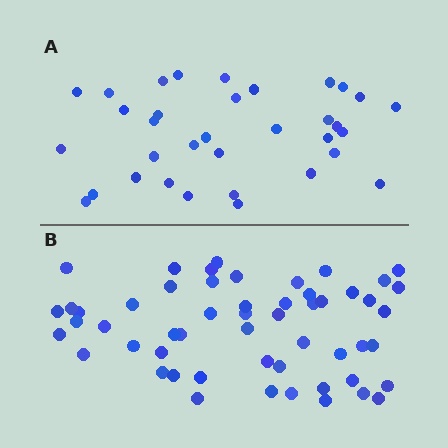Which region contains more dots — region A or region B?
Region B (the bottom region) has more dots.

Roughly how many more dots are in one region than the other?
Region B has approximately 20 more dots than region A.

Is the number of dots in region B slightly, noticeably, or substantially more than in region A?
Region B has substantially more. The ratio is roughly 1.6 to 1.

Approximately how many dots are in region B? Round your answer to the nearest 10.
About 50 dots. (The exact count is 54, which rounds to 50.)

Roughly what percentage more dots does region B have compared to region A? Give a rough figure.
About 60% more.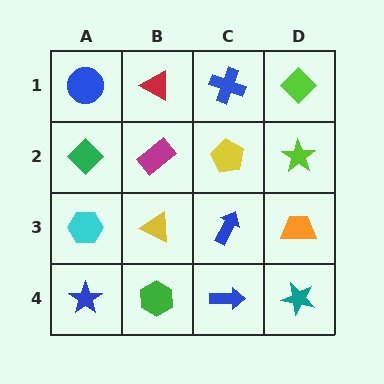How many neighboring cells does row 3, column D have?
3.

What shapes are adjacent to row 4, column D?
An orange trapezoid (row 3, column D), a blue arrow (row 4, column C).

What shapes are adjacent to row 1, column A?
A green diamond (row 2, column A), a red triangle (row 1, column B).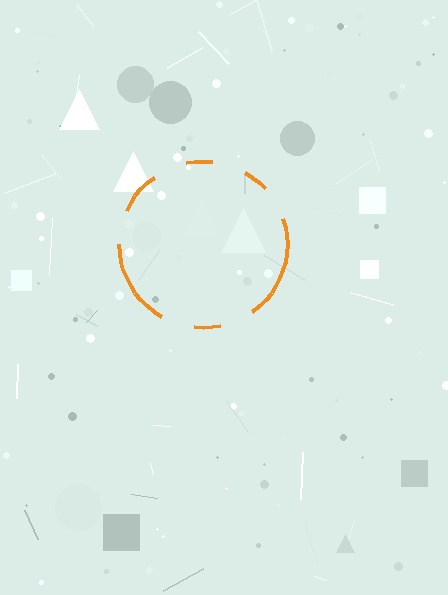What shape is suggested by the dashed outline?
The dashed outline suggests a circle.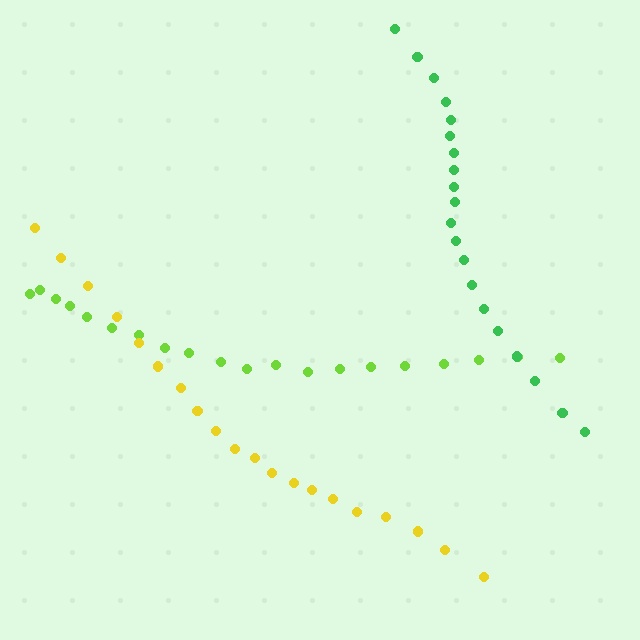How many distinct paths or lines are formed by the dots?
There are 3 distinct paths.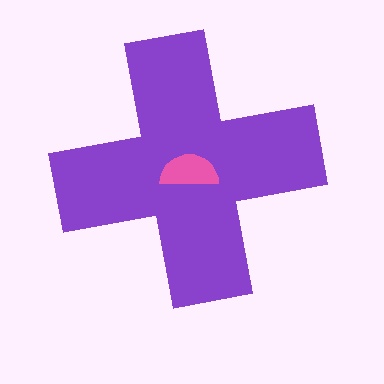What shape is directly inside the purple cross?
The pink semicircle.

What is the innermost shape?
The pink semicircle.